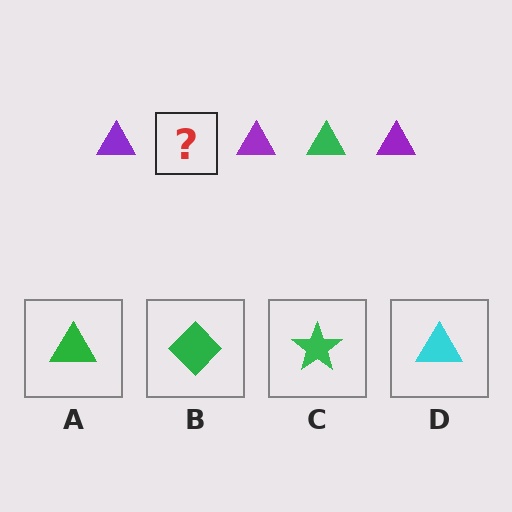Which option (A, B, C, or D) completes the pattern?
A.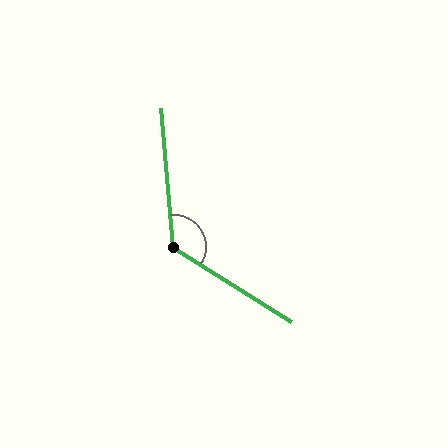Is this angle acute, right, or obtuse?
It is obtuse.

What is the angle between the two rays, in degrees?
Approximately 127 degrees.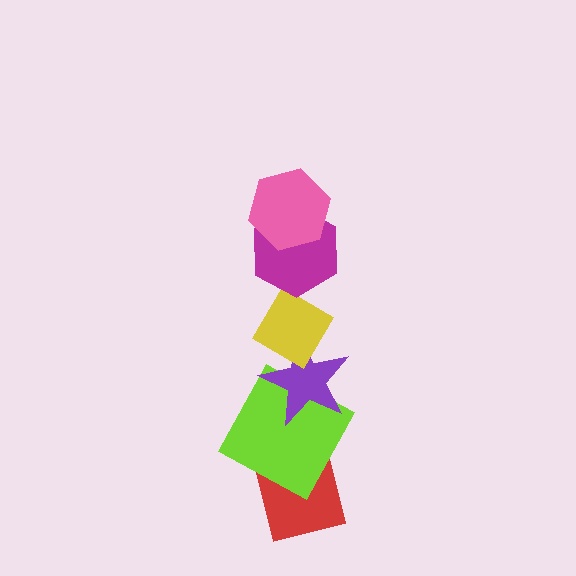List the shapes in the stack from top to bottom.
From top to bottom: the pink hexagon, the magenta hexagon, the yellow diamond, the purple star, the lime square, the red square.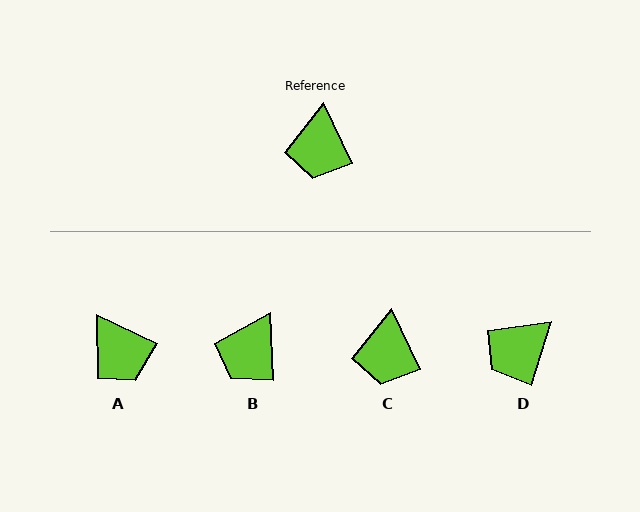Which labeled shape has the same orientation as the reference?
C.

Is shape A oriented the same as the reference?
No, it is off by about 39 degrees.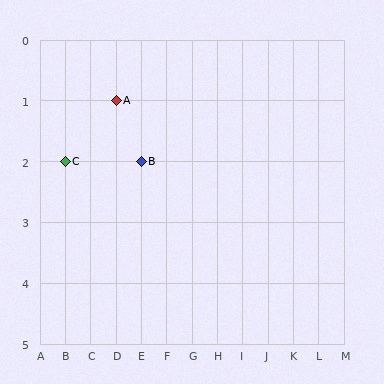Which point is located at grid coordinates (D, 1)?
Point A is at (D, 1).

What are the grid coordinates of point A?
Point A is at grid coordinates (D, 1).